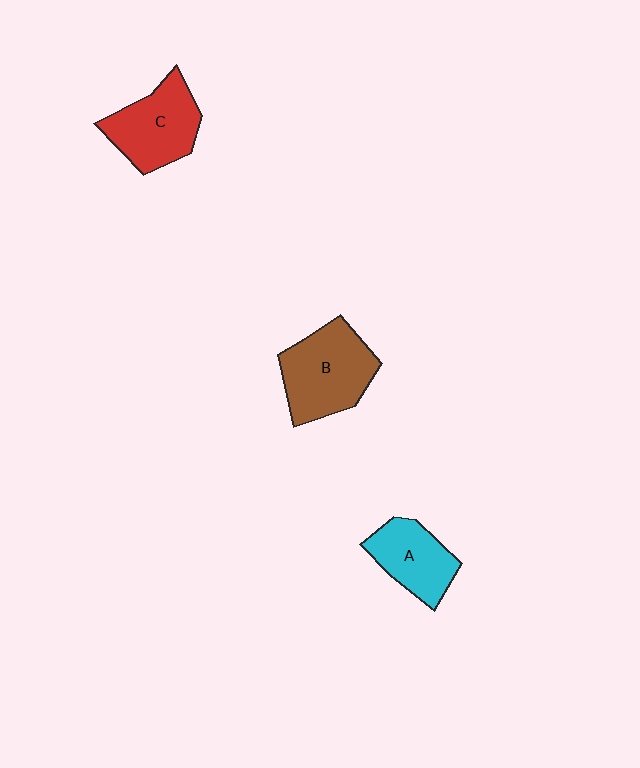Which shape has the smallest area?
Shape A (cyan).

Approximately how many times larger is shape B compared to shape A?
Approximately 1.4 times.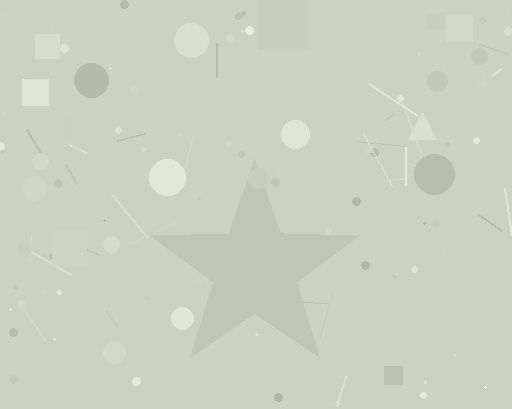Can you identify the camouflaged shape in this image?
The camouflaged shape is a star.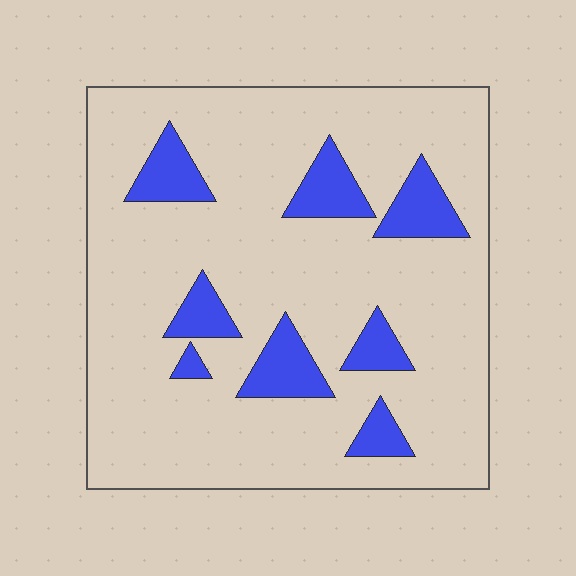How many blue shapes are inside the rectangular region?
8.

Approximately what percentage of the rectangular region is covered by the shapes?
Approximately 15%.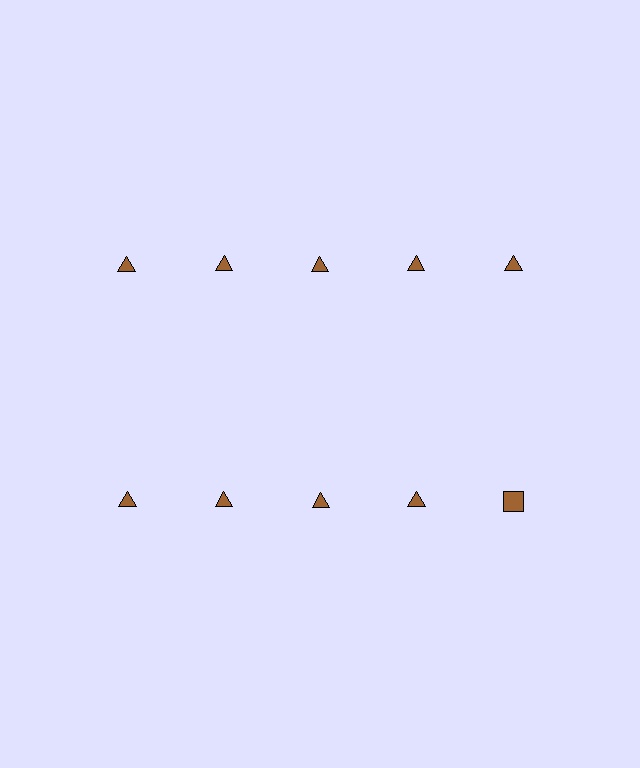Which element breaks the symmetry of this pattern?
The brown square in the second row, rightmost column breaks the symmetry. All other shapes are brown triangles.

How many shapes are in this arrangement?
There are 10 shapes arranged in a grid pattern.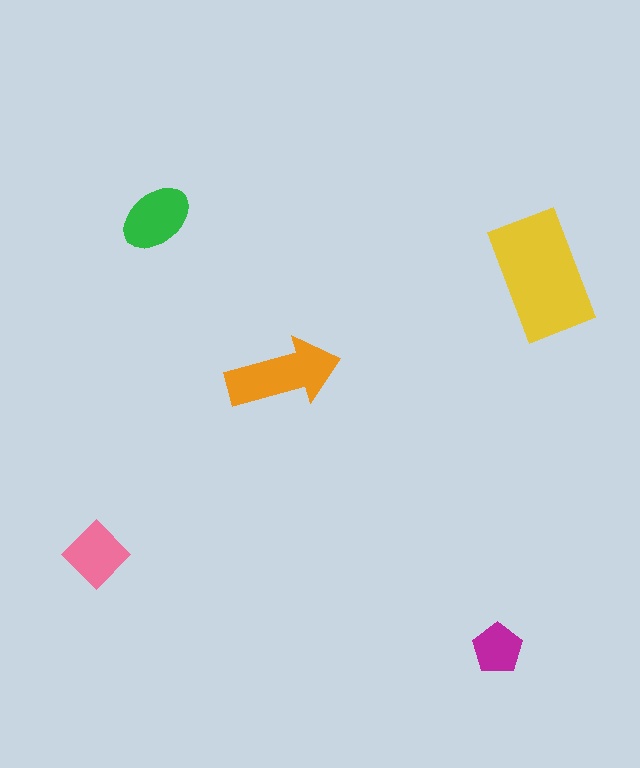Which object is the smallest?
The magenta pentagon.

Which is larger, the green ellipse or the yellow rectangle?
The yellow rectangle.